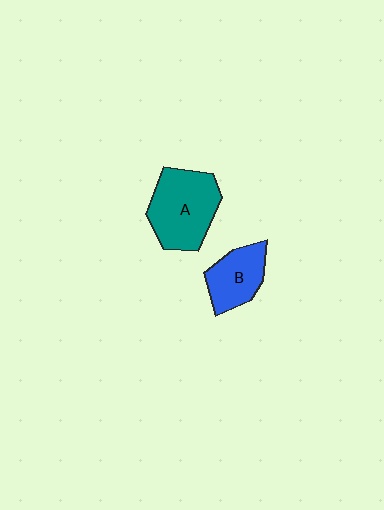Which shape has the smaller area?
Shape B (blue).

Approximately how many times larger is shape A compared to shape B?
Approximately 1.6 times.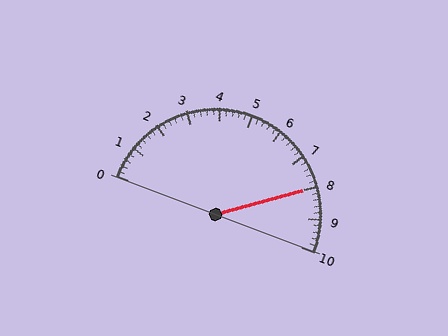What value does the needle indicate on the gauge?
The needle indicates approximately 8.0.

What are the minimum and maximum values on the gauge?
The gauge ranges from 0 to 10.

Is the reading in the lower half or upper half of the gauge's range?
The reading is in the upper half of the range (0 to 10).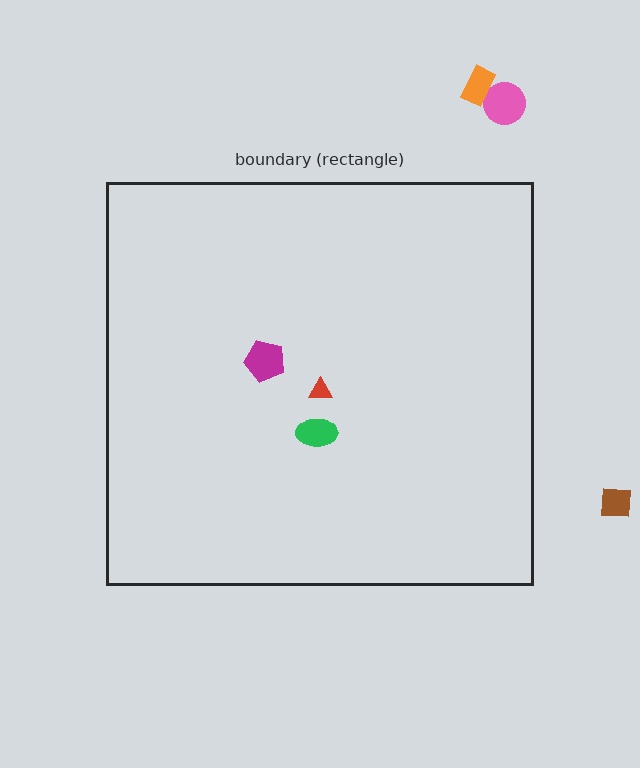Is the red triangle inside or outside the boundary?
Inside.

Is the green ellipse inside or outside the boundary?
Inside.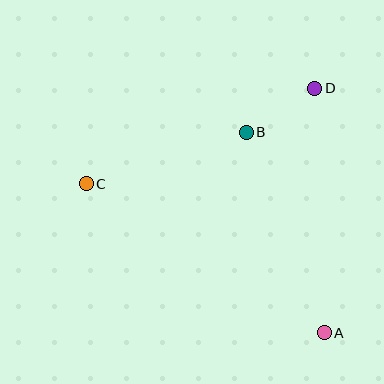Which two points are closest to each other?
Points B and D are closest to each other.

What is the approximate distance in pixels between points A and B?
The distance between A and B is approximately 216 pixels.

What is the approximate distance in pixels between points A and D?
The distance between A and D is approximately 245 pixels.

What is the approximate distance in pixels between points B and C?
The distance between B and C is approximately 168 pixels.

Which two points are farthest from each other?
Points A and C are farthest from each other.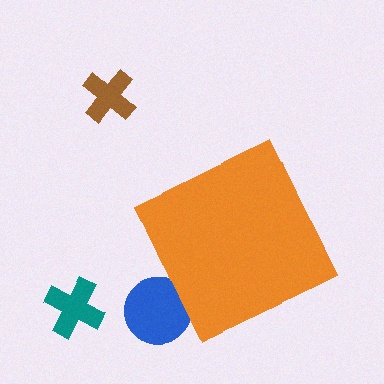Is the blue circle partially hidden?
Yes, the blue circle is partially hidden behind the orange diamond.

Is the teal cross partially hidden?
No, the teal cross is fully visible.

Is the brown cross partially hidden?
No, the brown cross is fully visible.